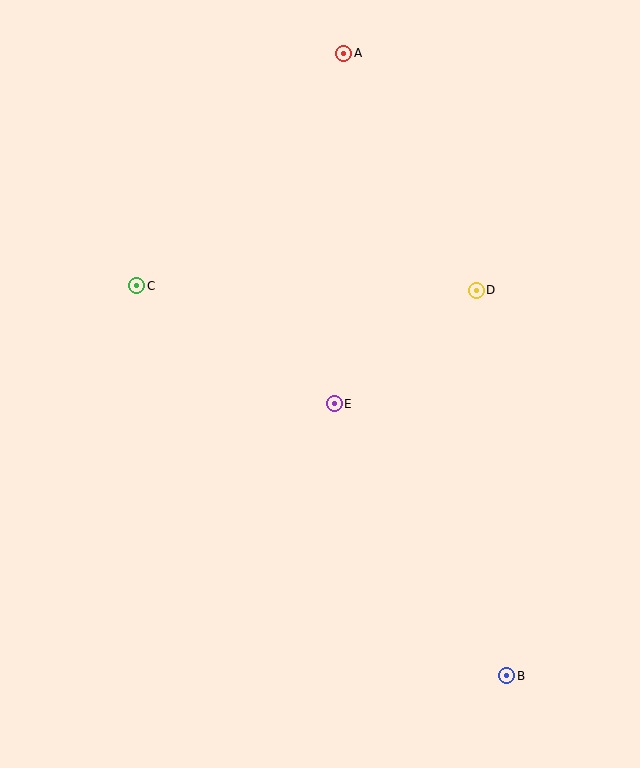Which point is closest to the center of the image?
Point E at (334, 404) is closest to the center.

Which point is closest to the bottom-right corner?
Point B is closest to the bottom-right corner.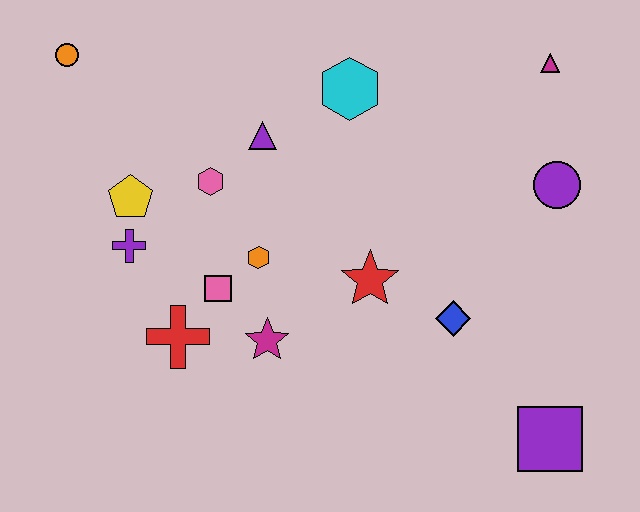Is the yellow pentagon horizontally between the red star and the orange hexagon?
No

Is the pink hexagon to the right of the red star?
No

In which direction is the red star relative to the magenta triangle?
The red star is below the magenta triangle.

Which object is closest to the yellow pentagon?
The purple cross is closest to the yellow pentagon.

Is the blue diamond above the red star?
No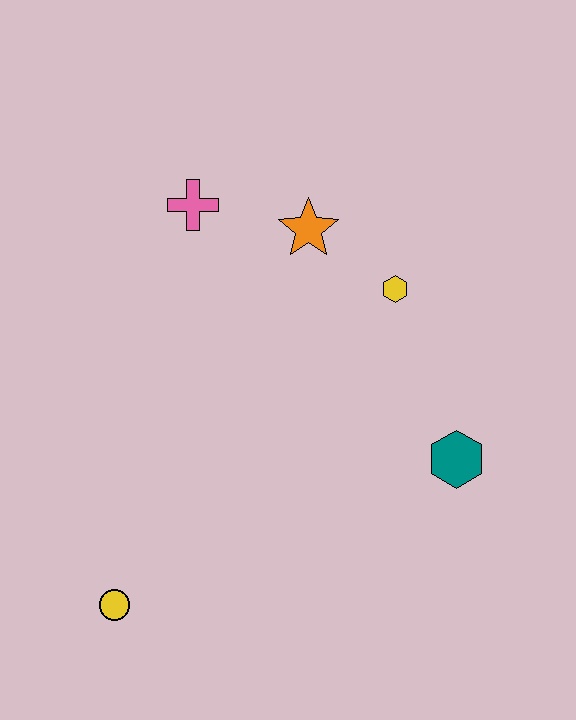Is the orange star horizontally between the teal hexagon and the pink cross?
Yes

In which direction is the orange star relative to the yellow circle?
The orange star is above the yellow circle.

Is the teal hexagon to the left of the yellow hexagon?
No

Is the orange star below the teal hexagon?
No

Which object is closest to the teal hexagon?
The yellow hexagon is closest to the teal hexagon.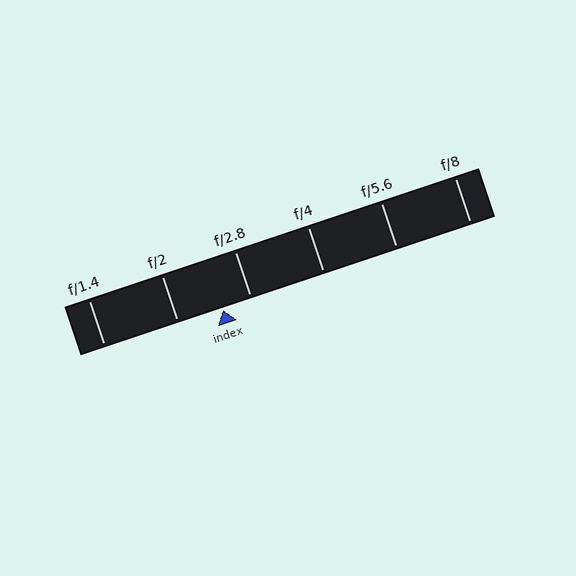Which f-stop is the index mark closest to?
The index mark is closest to f/2.8.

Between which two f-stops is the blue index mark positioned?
The index mark is between f/2 and f/2.8.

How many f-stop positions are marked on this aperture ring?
There are 6 f-stop positions marked.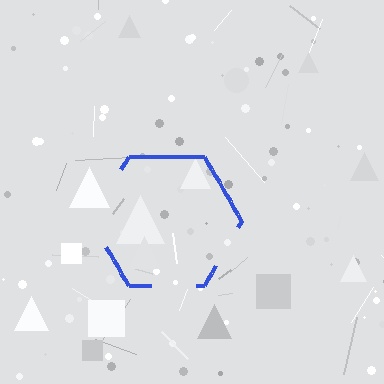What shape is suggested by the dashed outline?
The dashed outline suggests a hexagon.